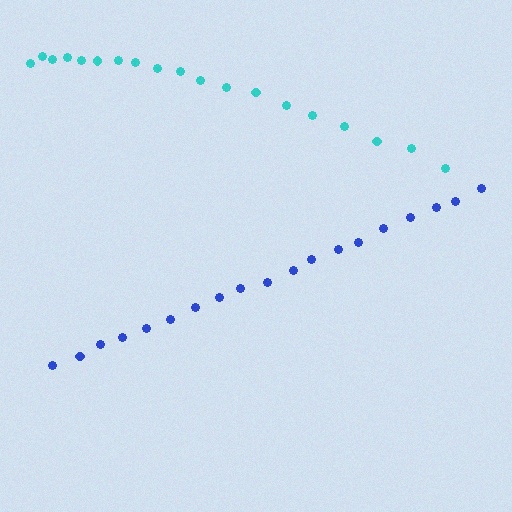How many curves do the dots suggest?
There are 2 distinct paths.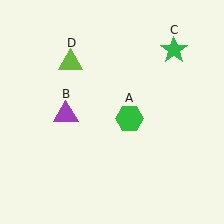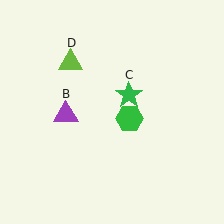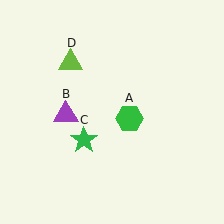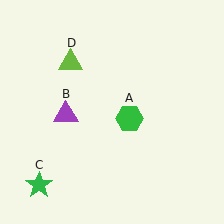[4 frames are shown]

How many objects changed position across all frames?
1 object changed position: green star (object C).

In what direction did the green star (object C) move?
The green star (object C) moved down and to the left.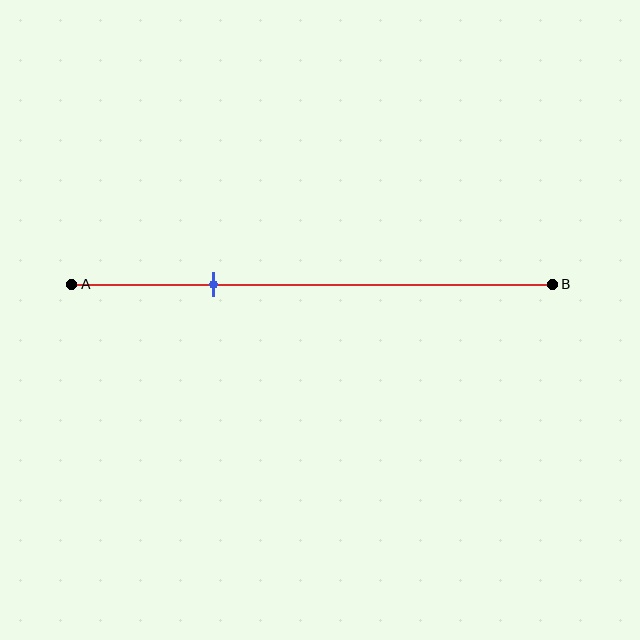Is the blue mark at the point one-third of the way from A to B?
No, the mark is at about 30% from A, not at the 33% one-third point.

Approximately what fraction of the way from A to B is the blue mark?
The blue mark is approximately 30% of the way from A to B.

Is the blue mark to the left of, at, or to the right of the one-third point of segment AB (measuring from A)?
The blue mark is to the left of the one-third point of segment AB.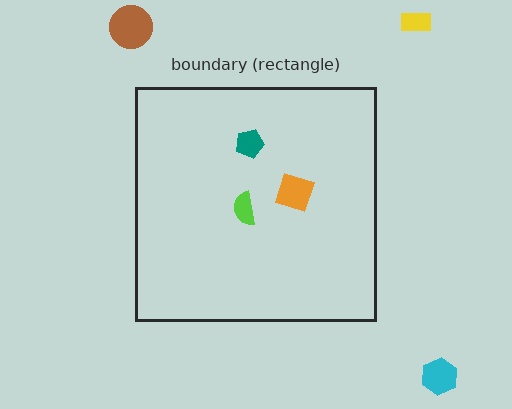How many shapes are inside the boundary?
3 inside, 3 outside.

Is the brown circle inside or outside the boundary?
Outside.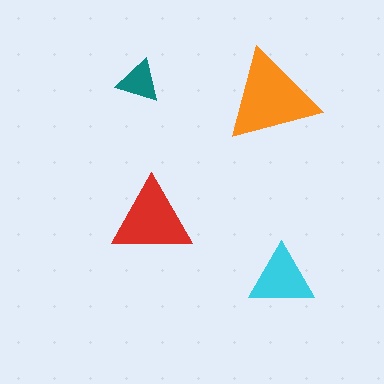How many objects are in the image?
There are 4 objects in the image.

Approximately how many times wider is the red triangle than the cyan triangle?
About 1.5 times wider.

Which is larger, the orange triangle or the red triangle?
The orange one.